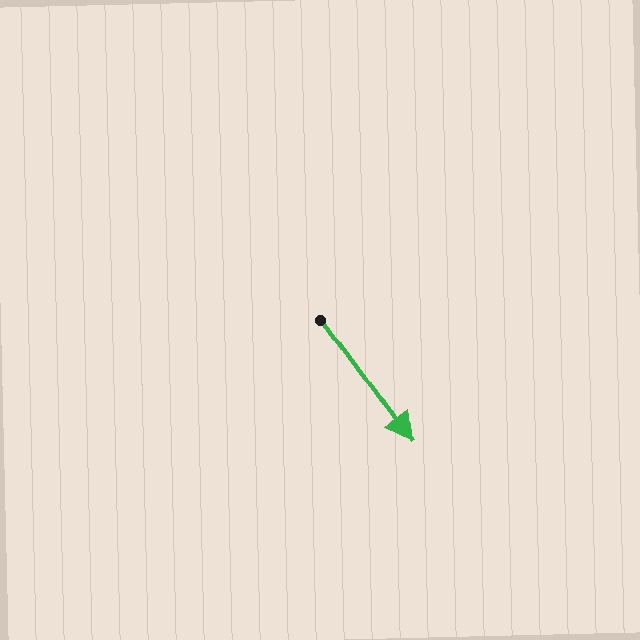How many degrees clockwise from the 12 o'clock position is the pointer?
Approximately 144 degrees.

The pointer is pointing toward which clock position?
Roughly 5 o'clock.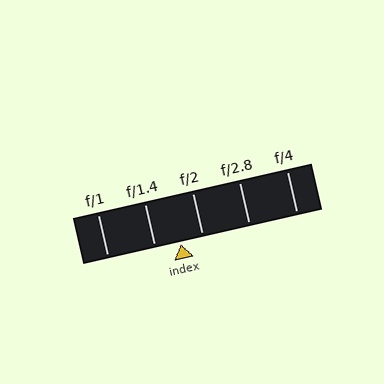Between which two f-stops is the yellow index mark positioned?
The index mark is between f/1.4 and f/2.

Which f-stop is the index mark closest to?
The index mark is closest to f/2.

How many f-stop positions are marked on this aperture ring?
There are 5 f-stop positions marked.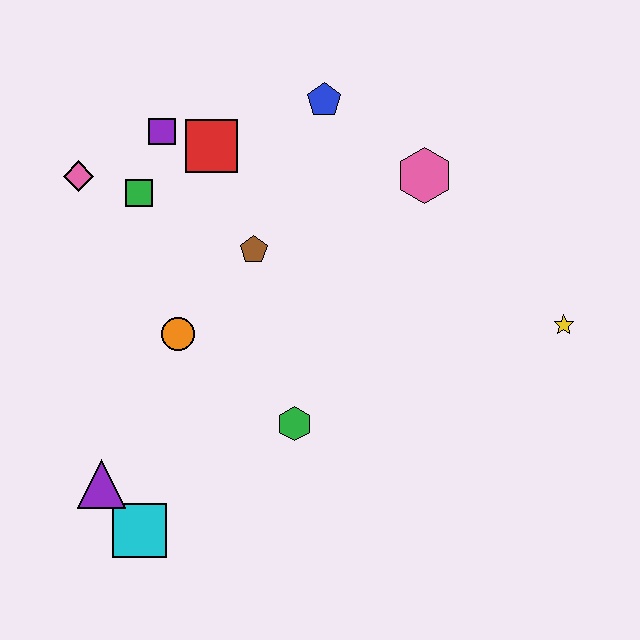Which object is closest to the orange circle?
The brown pentagon is closest to the orange circle.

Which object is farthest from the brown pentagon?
The yellow star is farthest from the brown pentagon.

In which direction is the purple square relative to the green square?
The purple square is above the green square.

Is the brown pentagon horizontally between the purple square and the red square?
No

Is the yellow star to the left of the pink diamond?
No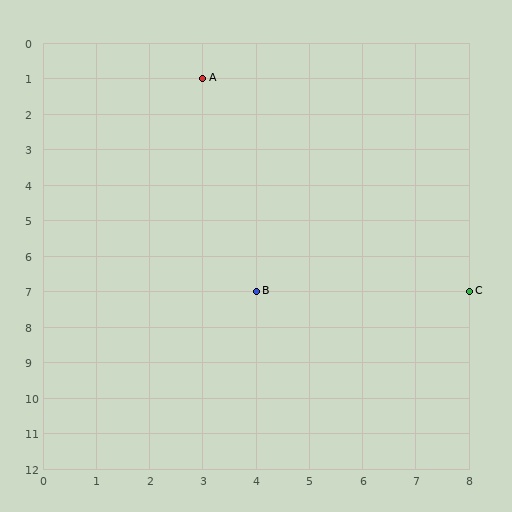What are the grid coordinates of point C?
Point C is at grid coordinates (8, 7).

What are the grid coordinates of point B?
Point B is at grid coordinates (4, 7).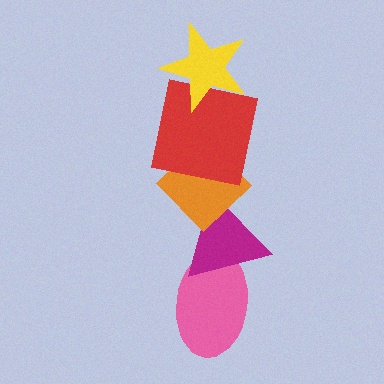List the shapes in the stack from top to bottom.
From top to bottom: the yellow star, the red square, the orange diamond, the magenta triangle, the pink ellipse.